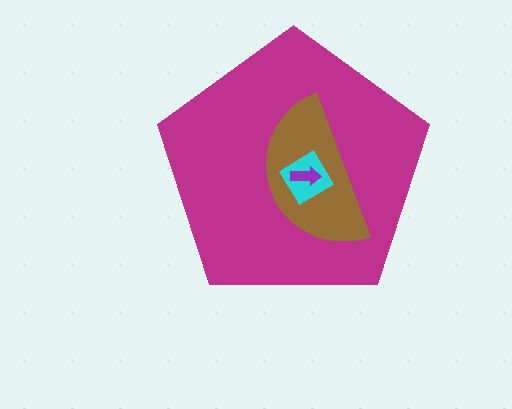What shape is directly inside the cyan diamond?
The purple arrow.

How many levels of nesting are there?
4.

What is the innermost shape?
The purple arrow.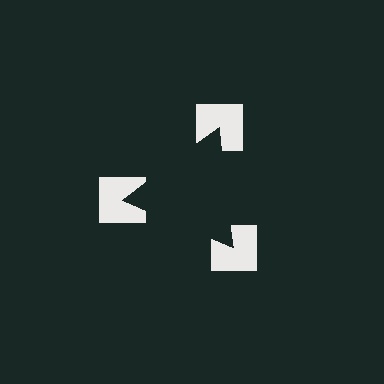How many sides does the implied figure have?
3 sides.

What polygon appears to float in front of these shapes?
An illusory triangle — its edges are inferred from the aligned wedge cuts in the notched squares, not physically drawn.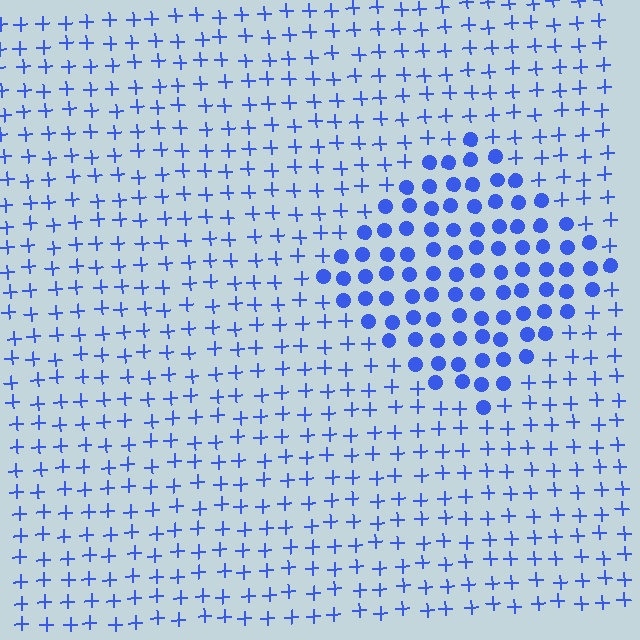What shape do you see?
I see a diamond.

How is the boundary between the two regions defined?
The boundary is defined by a change in element shape: circles inside vs. plus signs outside. All elements share the same color and spacing.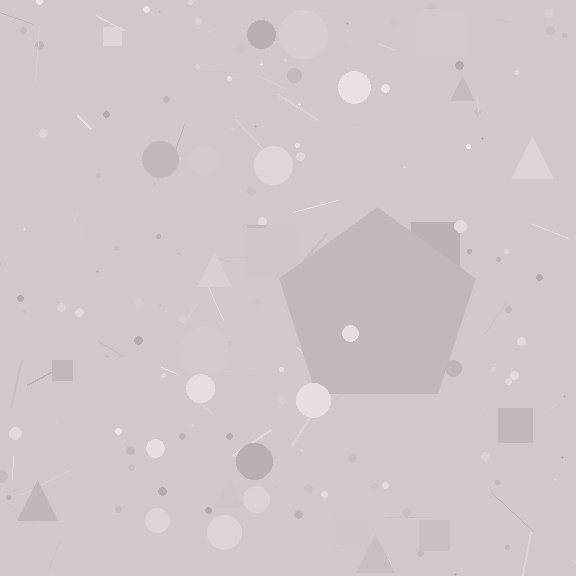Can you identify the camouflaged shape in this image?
The camouflaged shape is a pentagon.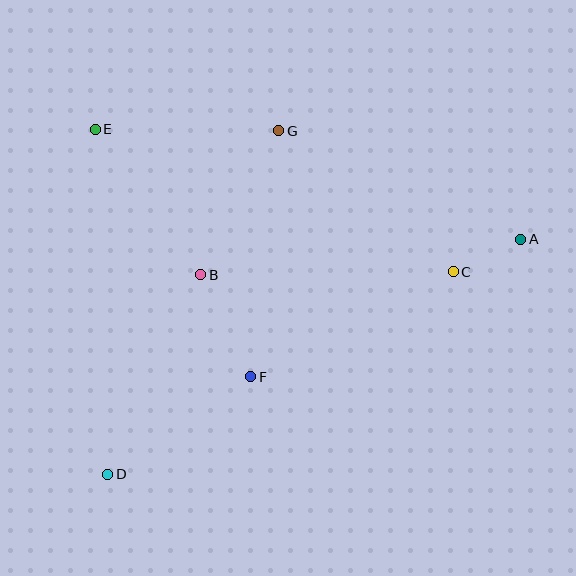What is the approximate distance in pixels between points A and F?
The distance between A and F is approximately 303 pixels.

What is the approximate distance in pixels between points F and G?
The distance between F and G is approximately 248 pixels.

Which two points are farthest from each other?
Points A and D are farthest from each other.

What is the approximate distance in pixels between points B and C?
The distance between B and C is approximately 253 pixels.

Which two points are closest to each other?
Points A and C are closest to each other.